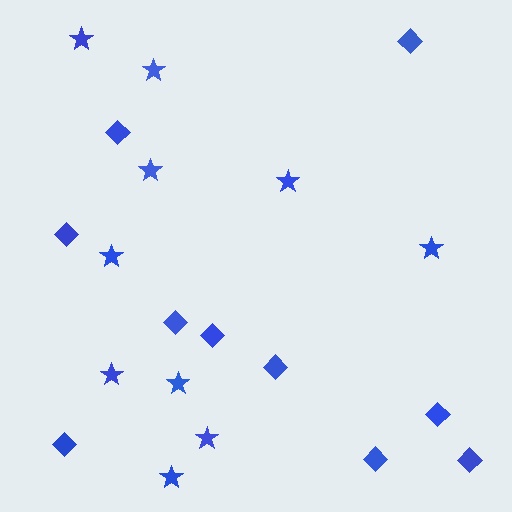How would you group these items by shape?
There are 2 groups: one group of stars (10) and one group of diamonds (10).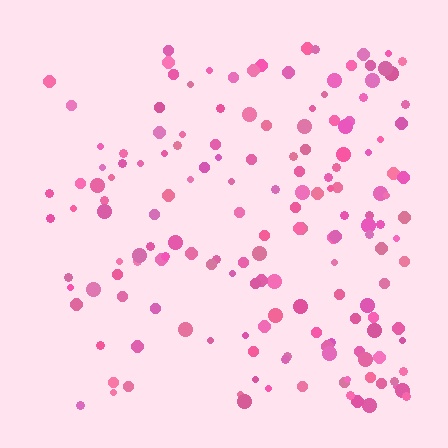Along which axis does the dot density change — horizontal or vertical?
Horizontal.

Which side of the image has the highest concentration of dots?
The right.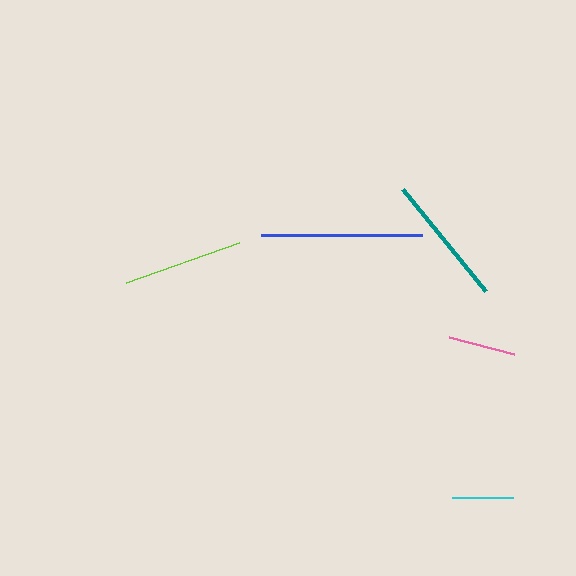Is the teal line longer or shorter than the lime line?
The teal line is longer than the lime line.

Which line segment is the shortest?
The cyan line is the shortest at approximately 61 pixels.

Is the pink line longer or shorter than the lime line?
The lime line is longer than the pink line.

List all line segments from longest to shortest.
From longest to shortest: blue, teal, lime, pink, cyan.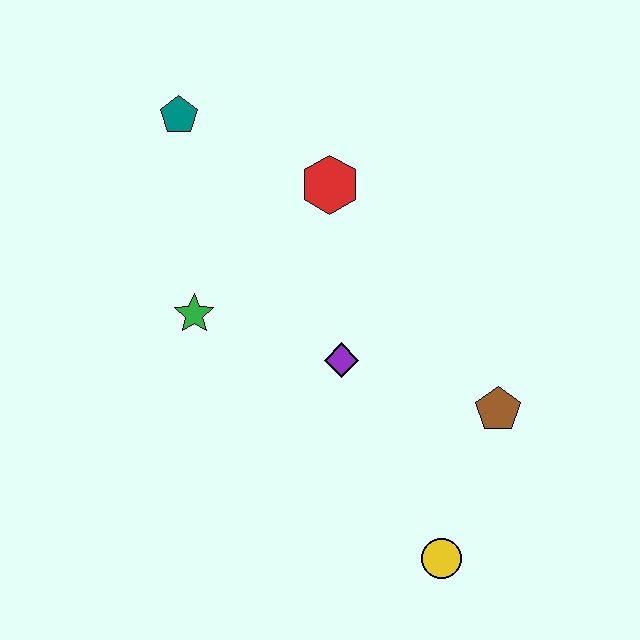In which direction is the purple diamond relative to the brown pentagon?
The purple diamond is to the left of the brown pentagon.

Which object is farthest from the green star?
The yellow circle is farthest from the green star.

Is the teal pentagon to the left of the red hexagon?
Yes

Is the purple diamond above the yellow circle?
Yes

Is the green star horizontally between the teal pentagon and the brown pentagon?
Yes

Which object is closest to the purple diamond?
The green star is closest to the purple diamond.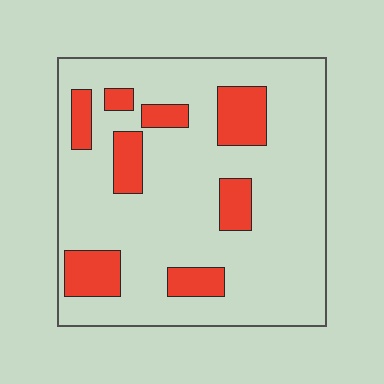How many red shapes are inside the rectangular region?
8.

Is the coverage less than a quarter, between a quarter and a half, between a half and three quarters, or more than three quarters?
Less than a quarter.